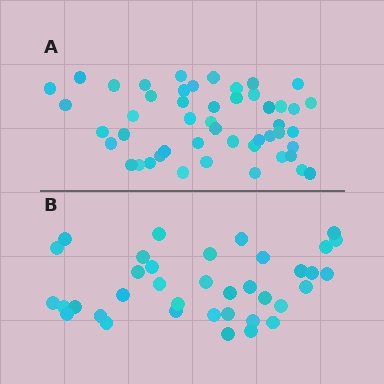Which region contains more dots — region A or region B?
Region A (the top region) has more dots.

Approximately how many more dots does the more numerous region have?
Region A has roughly 12 or so more dots than region B.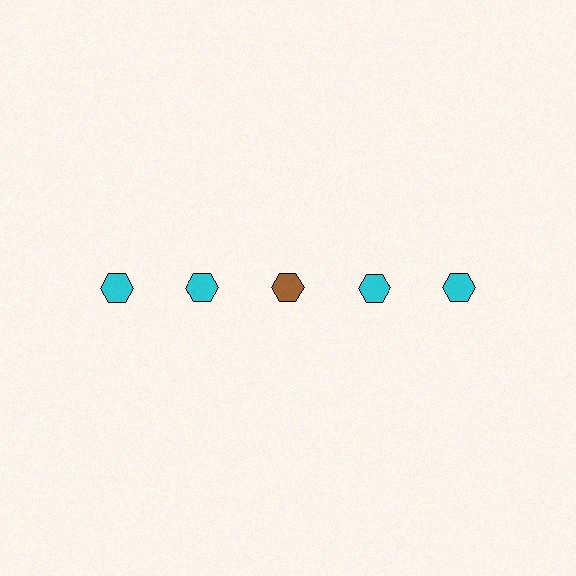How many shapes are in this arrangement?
There are 5 shapes arranged in a grid pattern.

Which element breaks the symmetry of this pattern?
The brown hexagon in the top row, center column breaks the symmetry. All other shapes are cyan hexagons.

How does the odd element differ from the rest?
It has a different color: brown instead of cyan.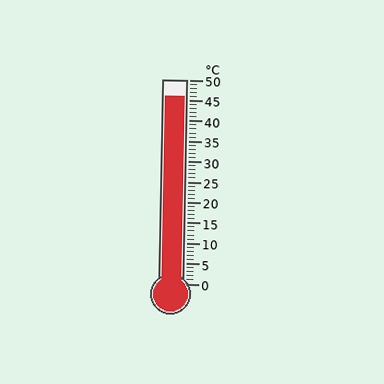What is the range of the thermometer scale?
The thermometer scale ranges from 0°C to 50°C.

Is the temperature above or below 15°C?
The temperature is above 15°C.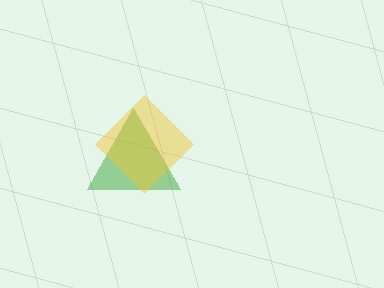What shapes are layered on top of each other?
The layered shapes are: a green triangle, a yellow diamond.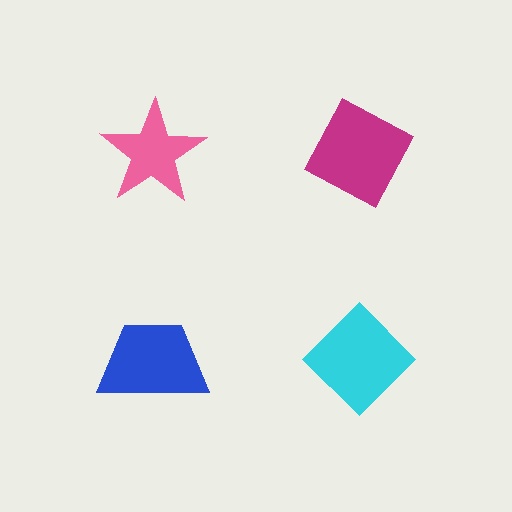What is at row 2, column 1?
A blue trapezoid.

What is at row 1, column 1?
A pink star.